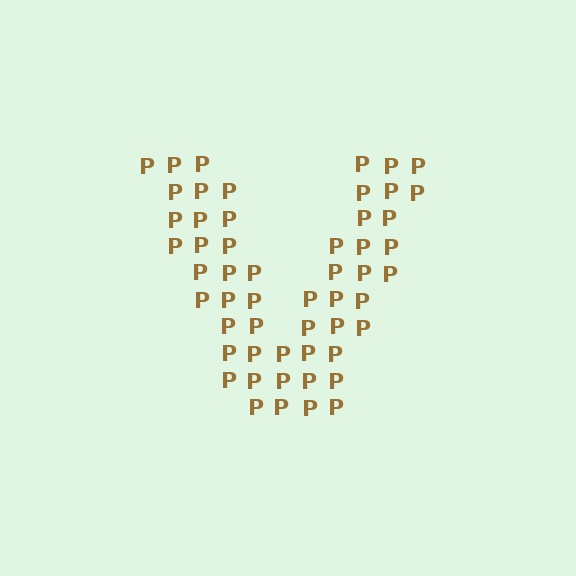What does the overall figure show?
The overall figure shows the letter V.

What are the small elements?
The small elements are letter P's.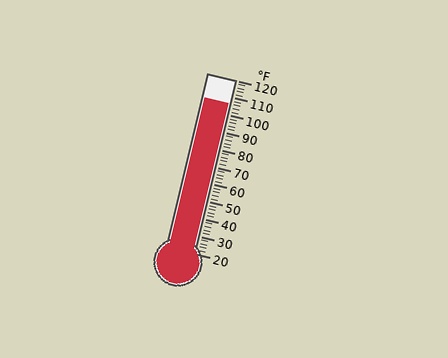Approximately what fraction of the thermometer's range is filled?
The thermometer is filled to approximately 85% of its range.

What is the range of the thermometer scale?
The thermometer scale ranges from 20°F to 120°F.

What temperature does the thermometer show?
The thermometer shows approximately 106°F.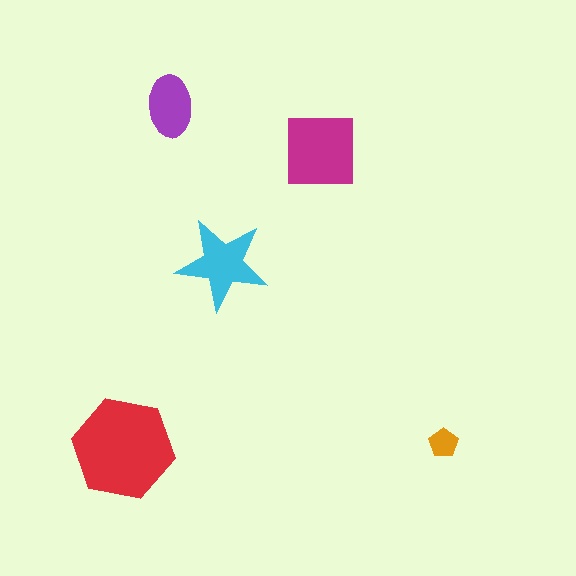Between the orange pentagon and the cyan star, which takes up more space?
The cyan star.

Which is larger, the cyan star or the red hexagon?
The red hexagon.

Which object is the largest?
The red hexagon.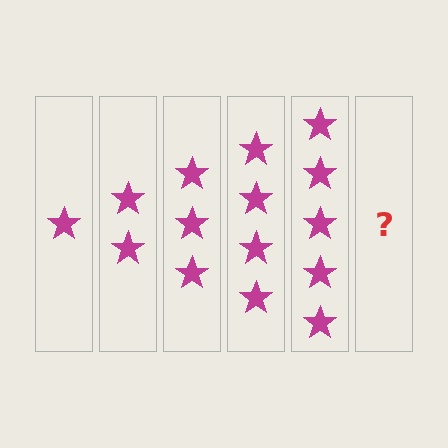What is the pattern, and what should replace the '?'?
The pattern is that each step adds one more star. The '?' should be 6 stars.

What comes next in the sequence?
The next element should be 6 stars.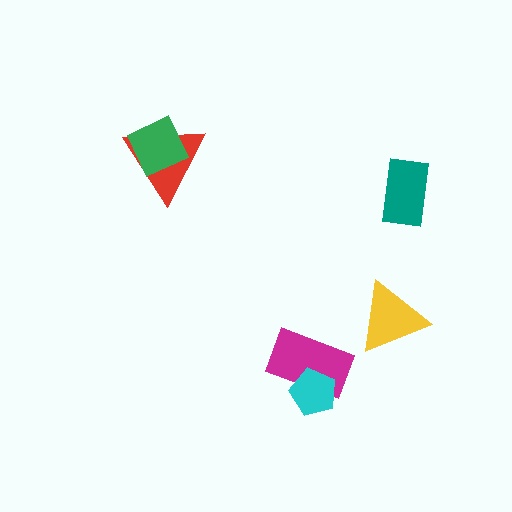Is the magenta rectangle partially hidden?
Yes, it is partially covered by another shape.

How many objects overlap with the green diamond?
1 object overlaps with the green diamond.